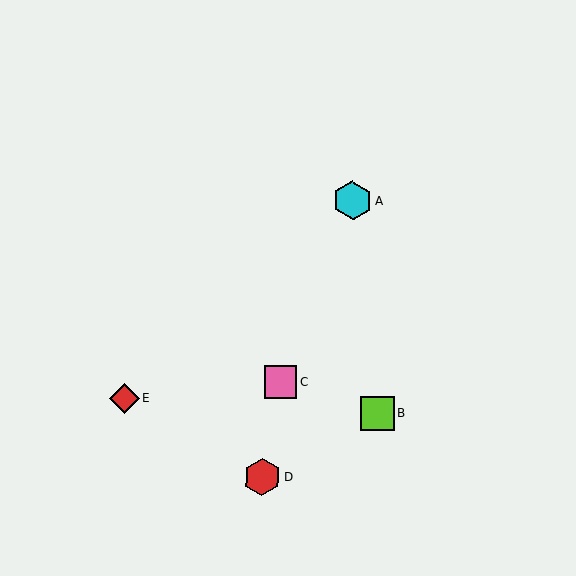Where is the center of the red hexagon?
The center of the red hexagon is at (263, 477).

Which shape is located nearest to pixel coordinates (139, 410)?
The red diamond (labeled E) at (124, 398) is nearest to that location.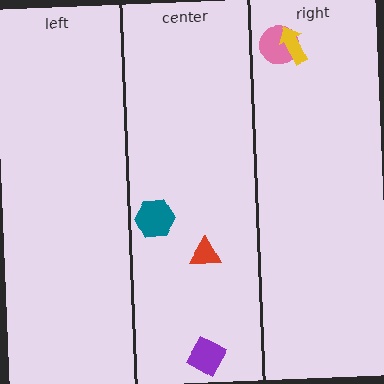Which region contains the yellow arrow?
The right region.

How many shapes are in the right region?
2.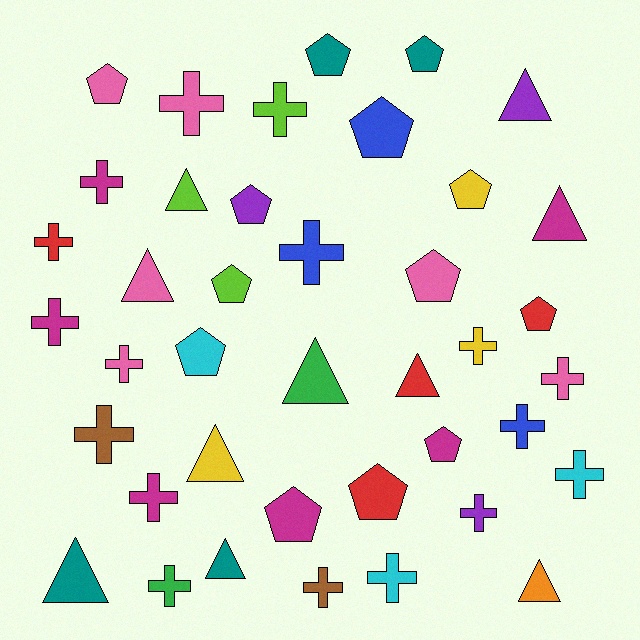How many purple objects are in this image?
There are 3 purple objects.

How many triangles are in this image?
There are 10 triangles.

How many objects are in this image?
There are 40 objects.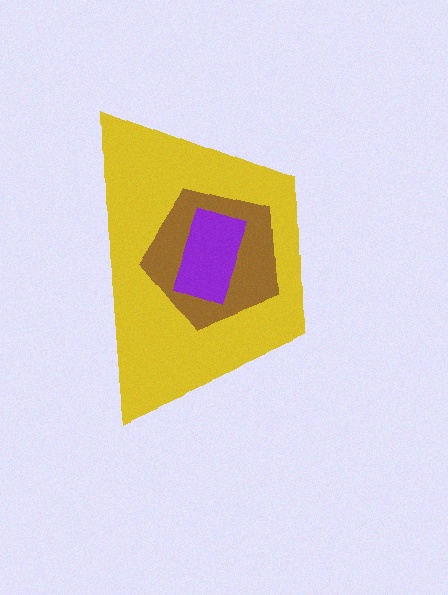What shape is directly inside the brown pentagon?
The purple rectangle.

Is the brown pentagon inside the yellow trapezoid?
Yes.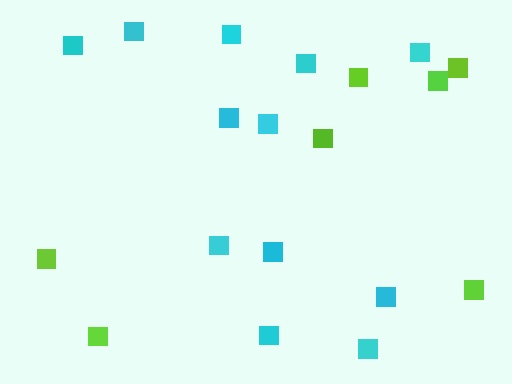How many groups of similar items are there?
There are 2 groups: one group of lime squares (7) and one group of cyan squares (12).